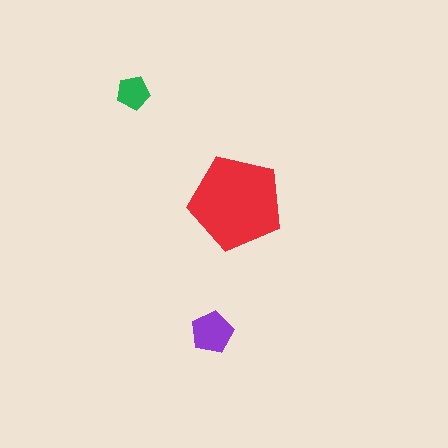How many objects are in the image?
There are 3 objects in the image.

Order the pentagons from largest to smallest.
the red one, the purple one, the green one.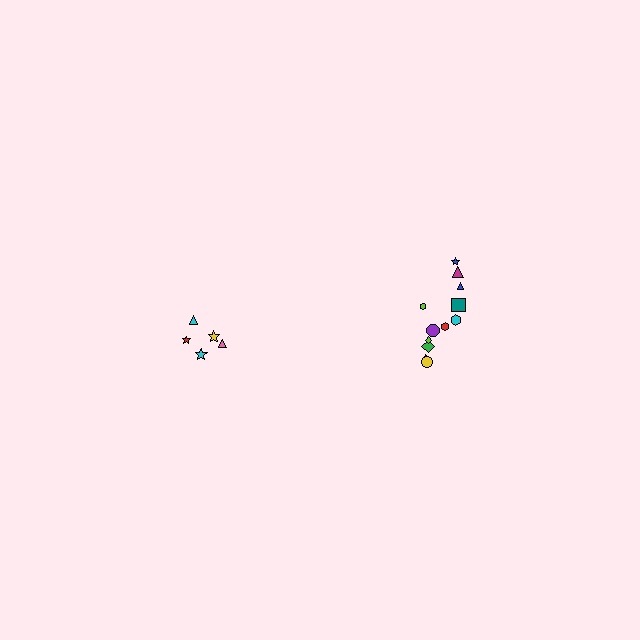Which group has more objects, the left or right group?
The right group.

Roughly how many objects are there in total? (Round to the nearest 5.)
Roughly 15 objects in total.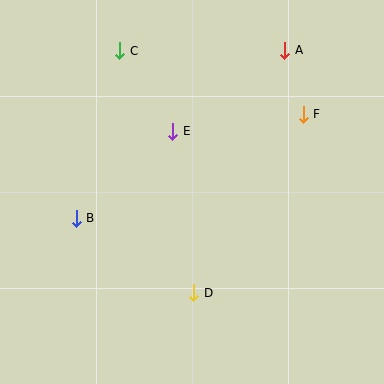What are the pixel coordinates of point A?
Point A is at (285, 50).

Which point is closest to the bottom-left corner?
Point B is closest to the bottom-left corner.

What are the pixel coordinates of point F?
Point F is at (303, 114).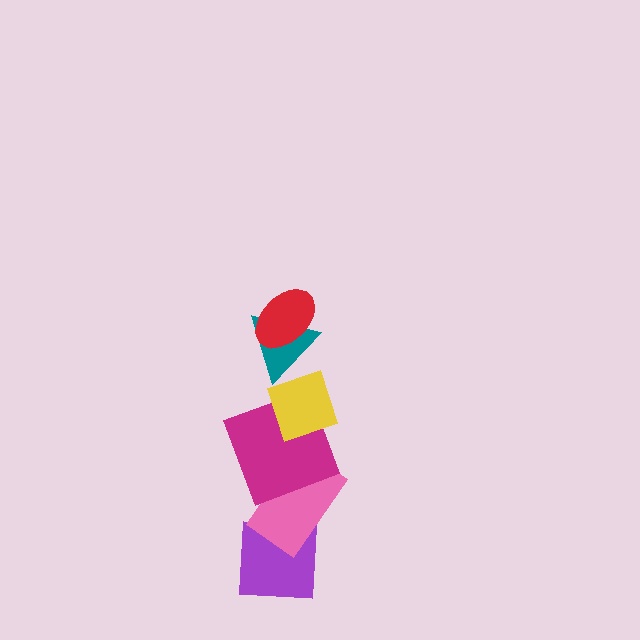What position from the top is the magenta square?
The magenta square is 4th from the top.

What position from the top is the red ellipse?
The red ellipse is 1st from the top.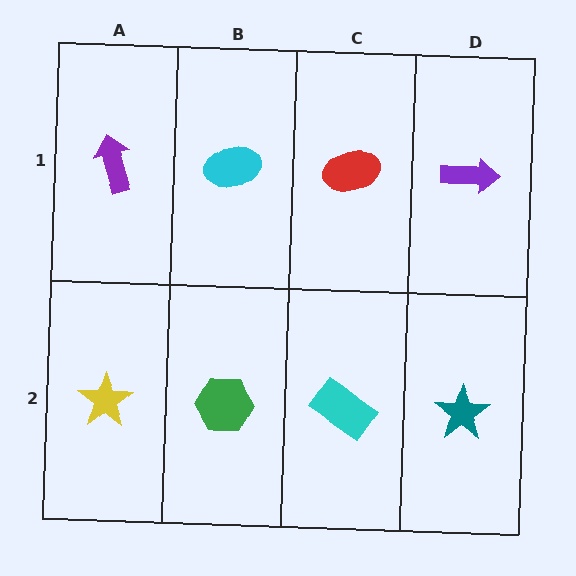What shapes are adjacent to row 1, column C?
A cyan rectangle (row 2, column C), a cyan ellipse (row 1, column B), a purple arrow (row 1, column D).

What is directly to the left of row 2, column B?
A yellow star.